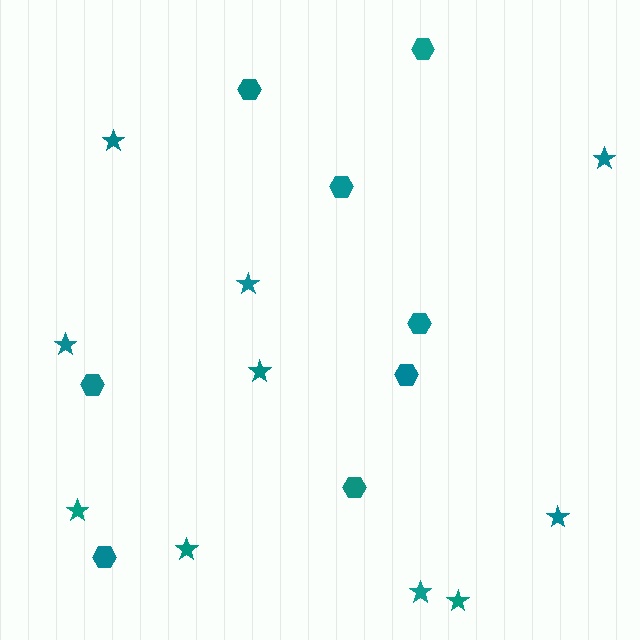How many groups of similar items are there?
There are 2 groups: one group of hexagons (8) and one group of stars (10).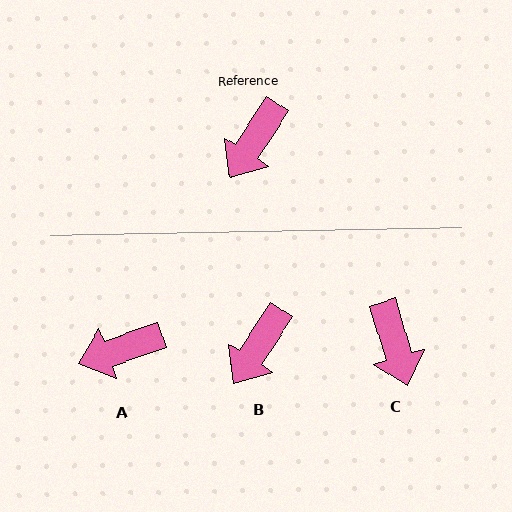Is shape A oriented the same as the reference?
No, it is off by about 38 degrees.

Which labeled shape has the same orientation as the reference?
B.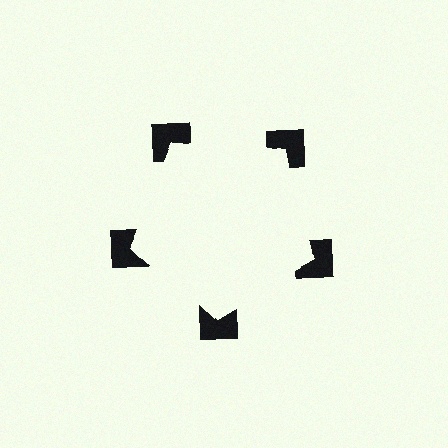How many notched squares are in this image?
There are 5 — one at each vertex of the illusory pentagon.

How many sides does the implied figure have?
5 sides.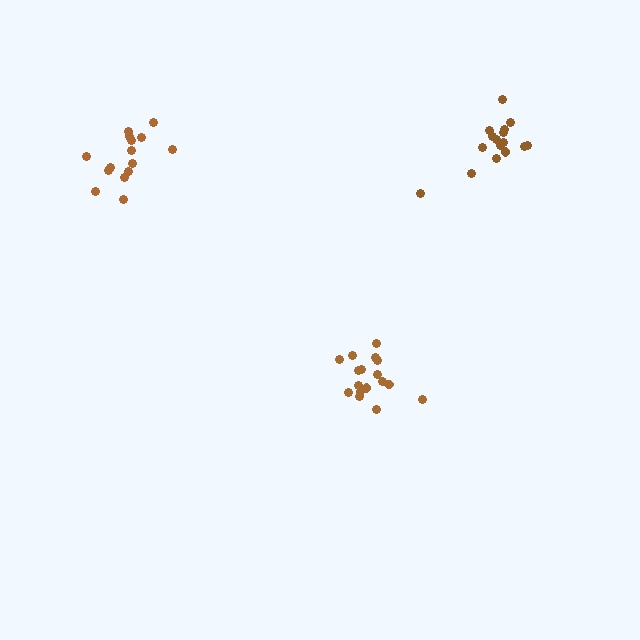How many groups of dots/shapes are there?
There are 3 groups.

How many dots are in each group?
Group 1: 17 dots, Group 2: 16 dots, Group 3: 15 dots (48 total).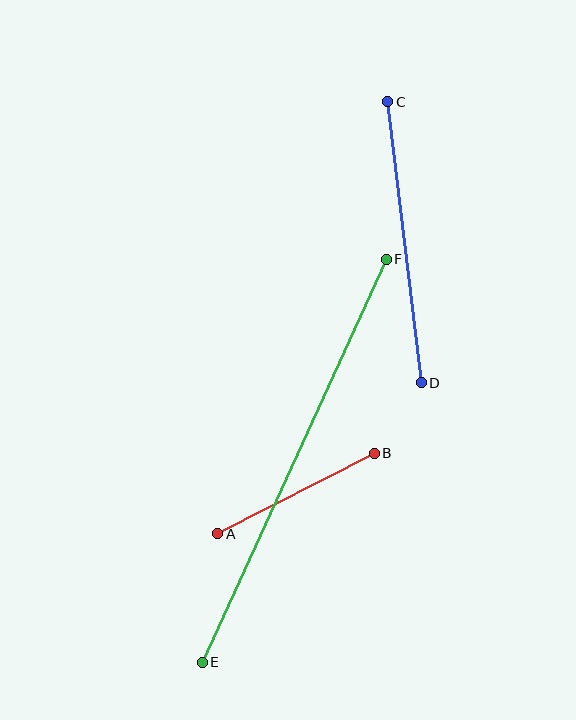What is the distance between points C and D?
The distance is approximately 283 pixels.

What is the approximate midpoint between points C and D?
The midpoint is at approximately (404, 242) pixels.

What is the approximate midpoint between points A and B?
The midpoint is at approximately (296, 494) pixels.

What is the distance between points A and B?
The distance is approximately 176 pixels.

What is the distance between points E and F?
The distance is approximately 443 pixels.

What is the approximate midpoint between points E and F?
The midpoint is at approximately (294, 461) pixels.